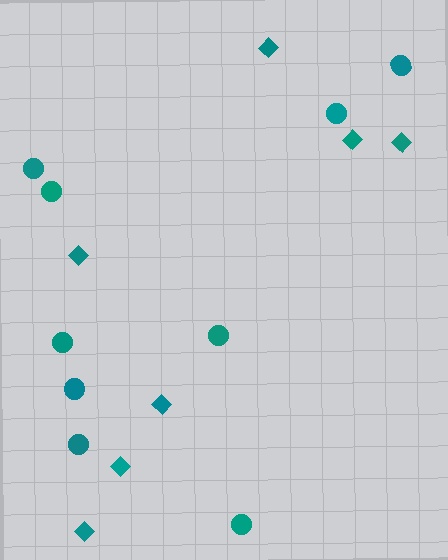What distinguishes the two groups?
There are 2 groups: one group of circles (9) and one group of diamonds (7).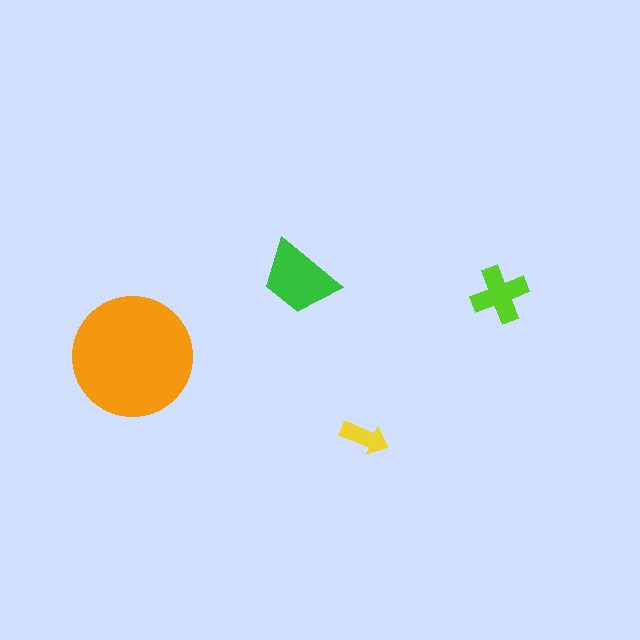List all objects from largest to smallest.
The orange circle, the green trapezoid, the lime cross, the yellow arrow.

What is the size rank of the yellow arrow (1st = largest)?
4th.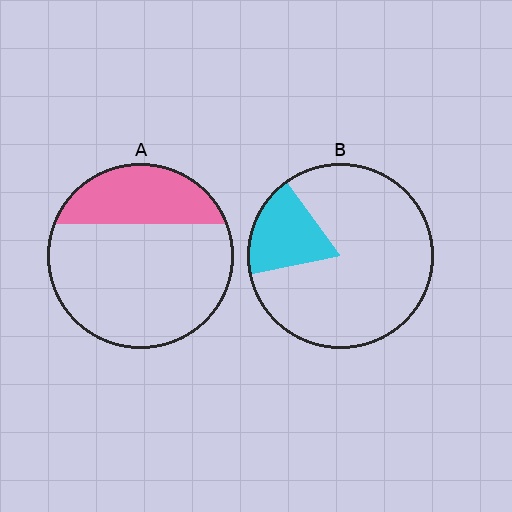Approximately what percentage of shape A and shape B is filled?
A is approximately 30% and B is approximately 20%.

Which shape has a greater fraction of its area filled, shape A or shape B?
Shape A.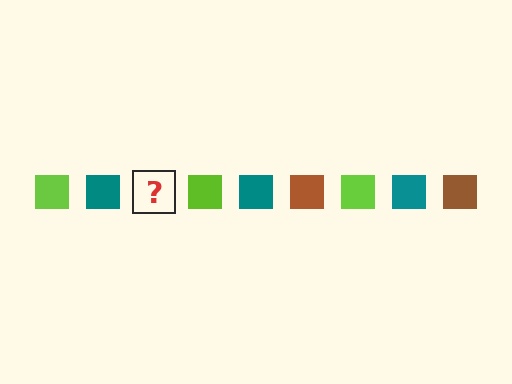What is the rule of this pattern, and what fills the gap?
The rule is that the pattern cycles through lime, teal, brown squares. The gap should be filled with a brown square.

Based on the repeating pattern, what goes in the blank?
The blank should be a brown square.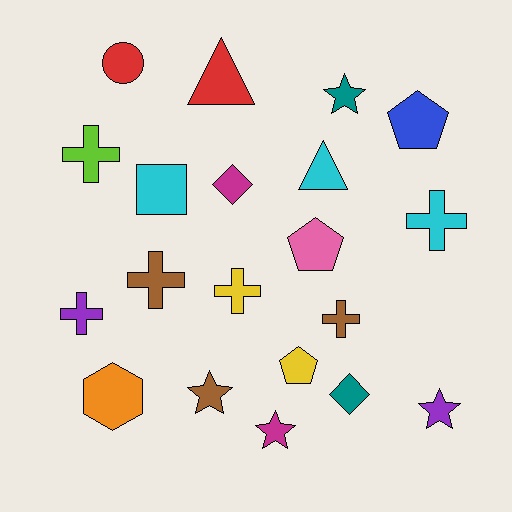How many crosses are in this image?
There are 6 crosses.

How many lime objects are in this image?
There is 1 lime object.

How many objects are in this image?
There are 20 objects.